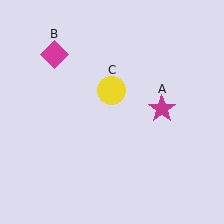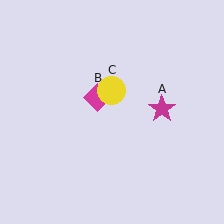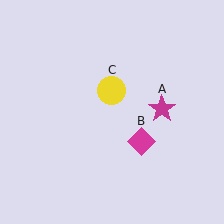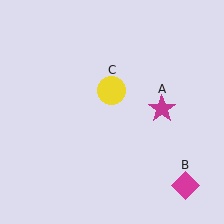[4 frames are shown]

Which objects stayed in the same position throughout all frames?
Magenta star (object A) and yellow circle (object C) remained stationary.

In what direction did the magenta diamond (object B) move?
The magenta diamond (object B) moved down and to the right.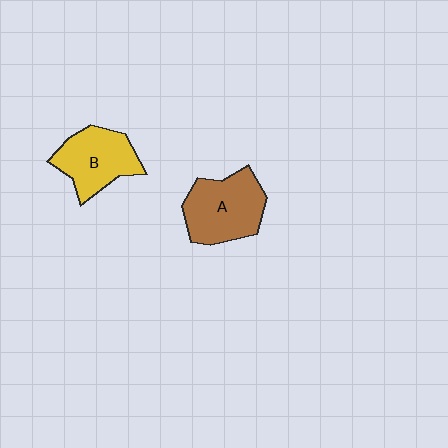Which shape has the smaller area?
Shape B (yellow).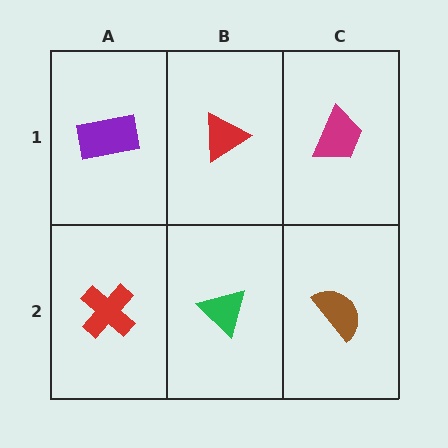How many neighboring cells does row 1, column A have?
2.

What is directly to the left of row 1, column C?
A red triangle.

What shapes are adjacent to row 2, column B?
A red triangle (row 1, column B), a red cross (row 2, column A), a brown semicircle (row 2, column C).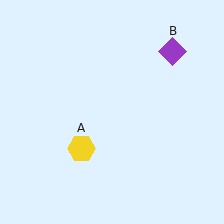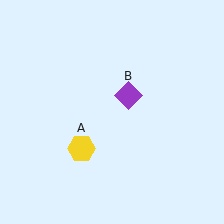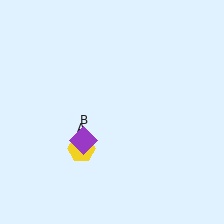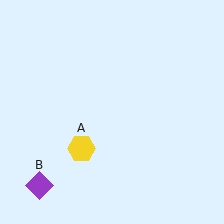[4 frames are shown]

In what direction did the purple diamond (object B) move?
The purple diamond (object B) moved down and to the left.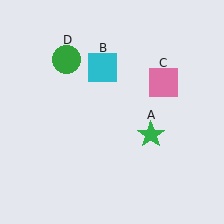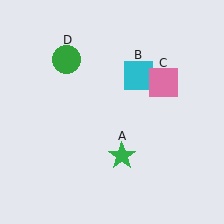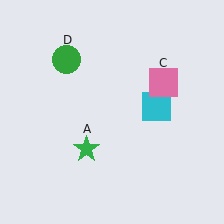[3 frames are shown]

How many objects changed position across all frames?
2 objects changed position: green star (object A), cyan square (object B).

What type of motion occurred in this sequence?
The green star (object A), cyan square (object B) rotated clockwise around the center of the scene.